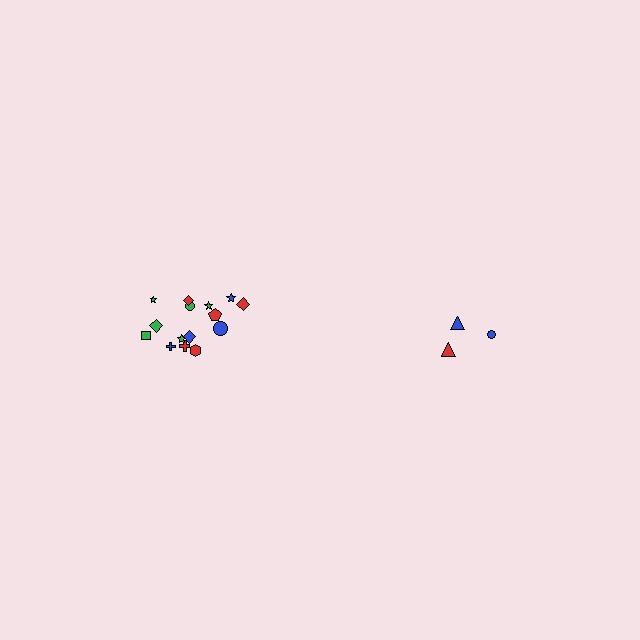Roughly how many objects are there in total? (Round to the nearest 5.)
Roughly 20 objects in total.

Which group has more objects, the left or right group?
The left group.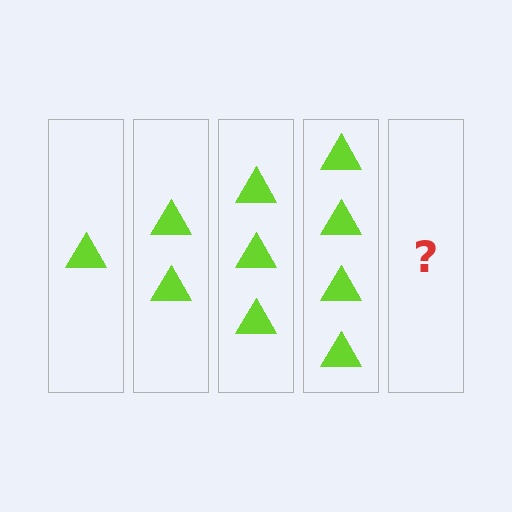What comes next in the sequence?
The next element should be 5 triangles.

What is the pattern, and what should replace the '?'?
The pattern is that each step adds one more triangle. The '?' should be 5 triangles.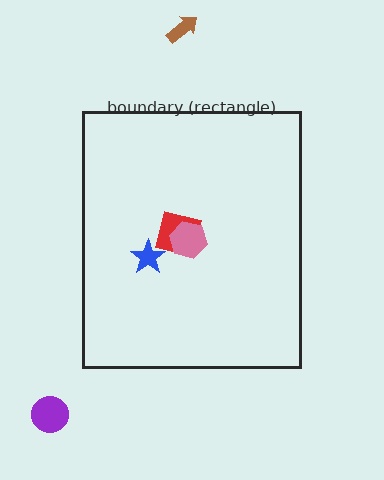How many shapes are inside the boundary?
3 inside, 2 outside.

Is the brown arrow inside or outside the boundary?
Outside.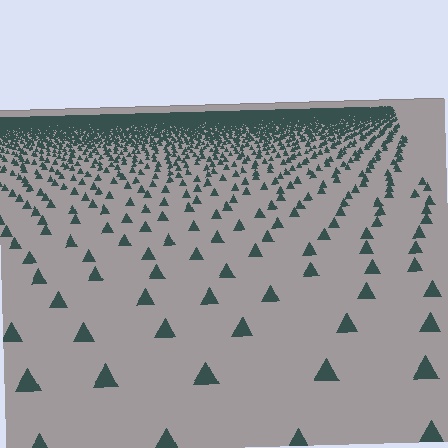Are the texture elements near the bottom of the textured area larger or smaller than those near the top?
Larger. Near the bottom, elements are closer to the viewer and appear at a bigger on-screen size.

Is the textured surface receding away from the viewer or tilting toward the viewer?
The surface is receding away from the viewer. Texture elements get smaller and denser toward the top.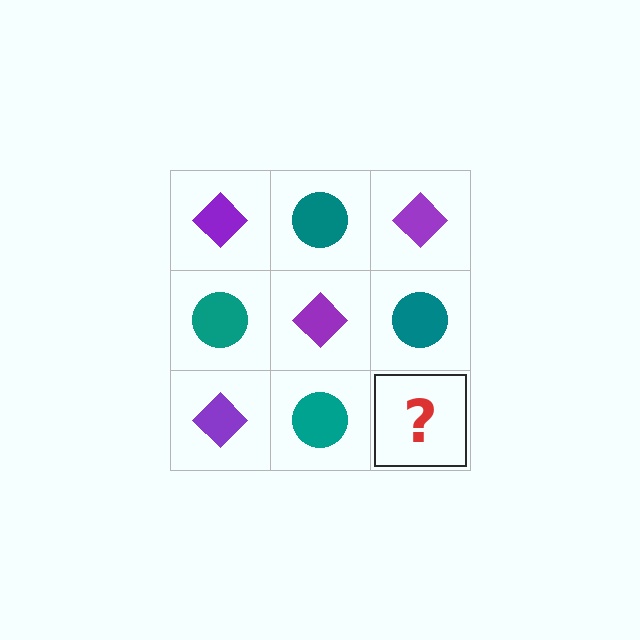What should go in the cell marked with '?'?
The missing cell should contain a purple diamond.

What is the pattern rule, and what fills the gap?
The rule is that it alternates purple diamond and teal circle in a checkerboard pattern. The gap should be filled with a purple diamond.